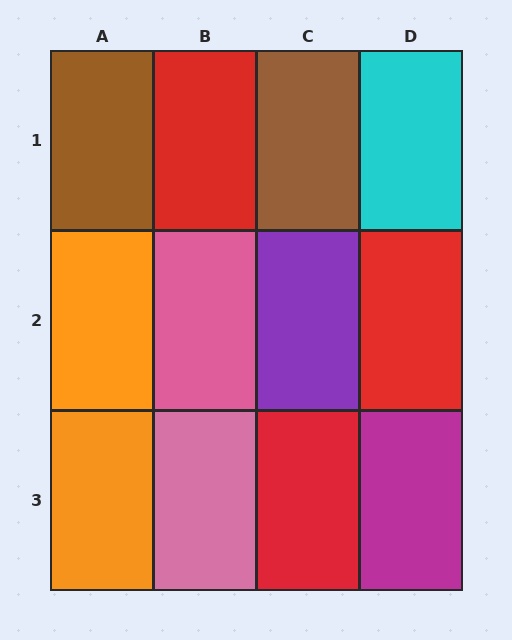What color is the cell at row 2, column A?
Orange.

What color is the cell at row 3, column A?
Orange.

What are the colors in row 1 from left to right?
Brown, red, brown, cyan.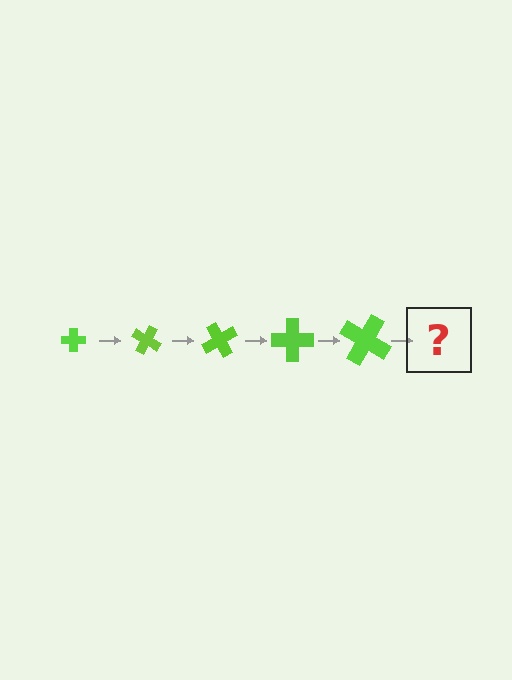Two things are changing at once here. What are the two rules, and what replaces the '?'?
The two rules are that the cross grows larger each step and it rotates 30 degrees each step. The '?' should be a cross, larger than the previous one and rotated 150 degrees from the start.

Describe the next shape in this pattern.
It should be a cross, larger than the previous one and rotated 150 degrees from the start.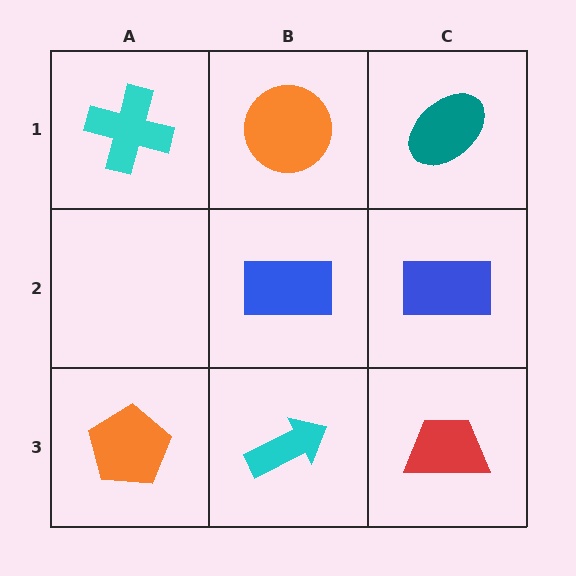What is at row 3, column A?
An orange pentagon.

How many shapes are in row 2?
2 shapes.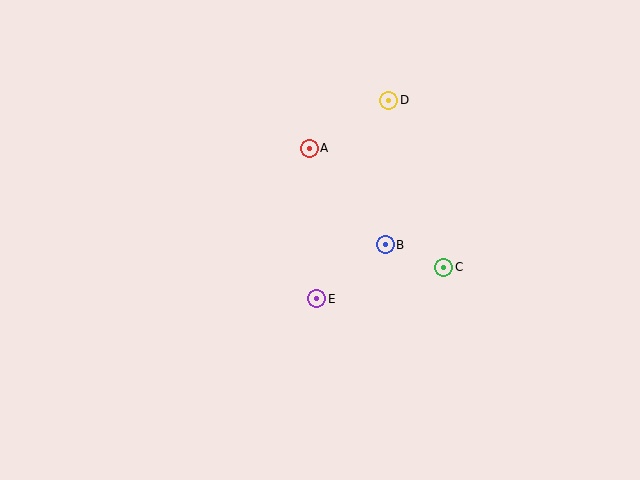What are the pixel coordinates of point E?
Point E is at (317, 299).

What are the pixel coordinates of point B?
Point B is at (385, 245).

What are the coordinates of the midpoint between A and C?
The midpoint between A and C is at (377, 208).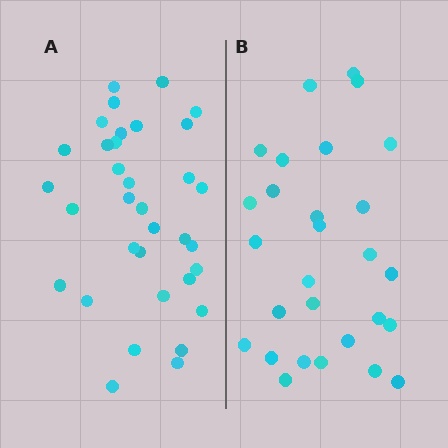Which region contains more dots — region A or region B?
Region A (the left region) has more dots.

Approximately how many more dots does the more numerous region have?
Region A has about 6 more dots than region B.